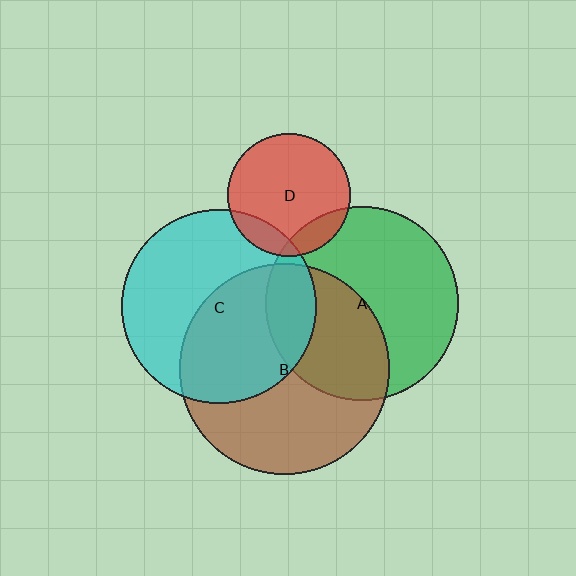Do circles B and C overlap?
Yes.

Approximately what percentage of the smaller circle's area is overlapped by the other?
Approximately 50%.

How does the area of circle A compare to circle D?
Approximately 2.5 times.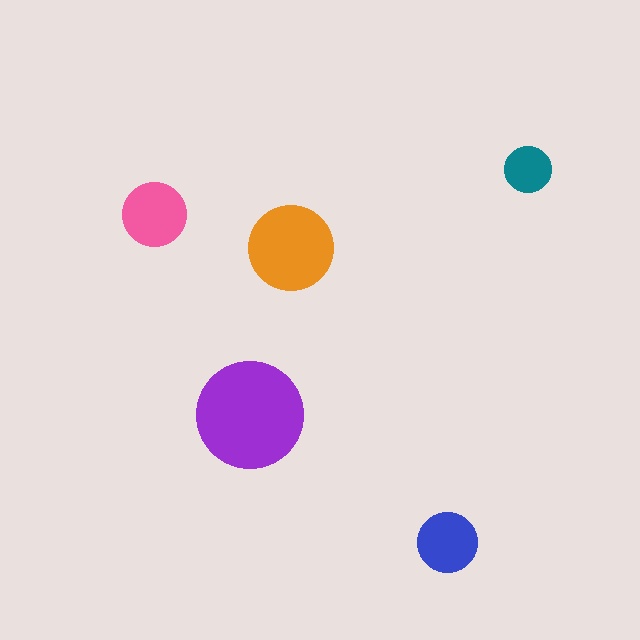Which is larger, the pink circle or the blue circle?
The pink one.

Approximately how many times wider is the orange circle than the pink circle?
About 1.5 times wider.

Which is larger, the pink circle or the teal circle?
The pink one.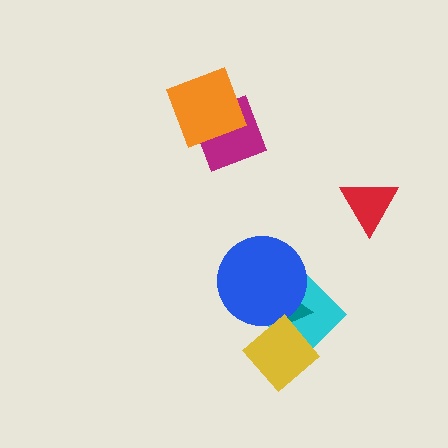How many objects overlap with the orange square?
1 object overlaps with the orange square.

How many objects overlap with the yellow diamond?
3 objects overlap with the yellow diamond.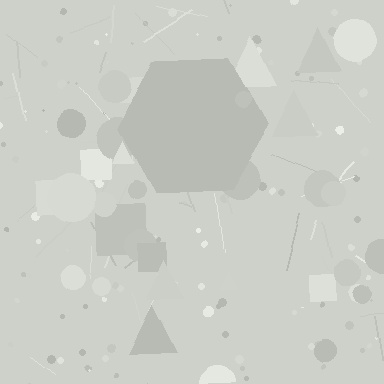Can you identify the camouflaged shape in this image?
The camouflaged shape is a hexagon.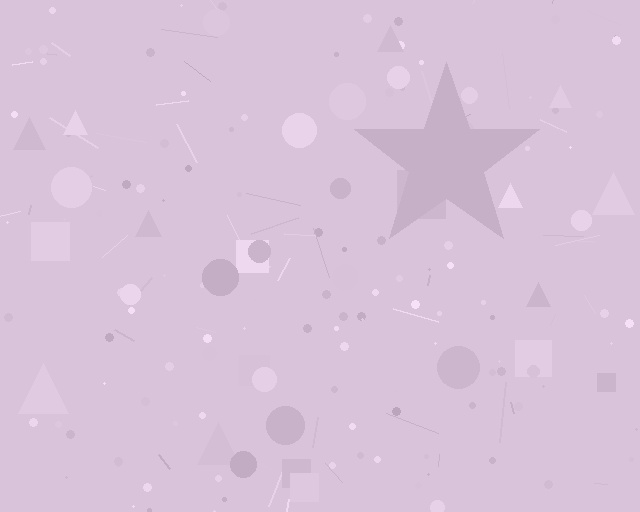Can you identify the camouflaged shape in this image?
The camouflaged shape is a star.